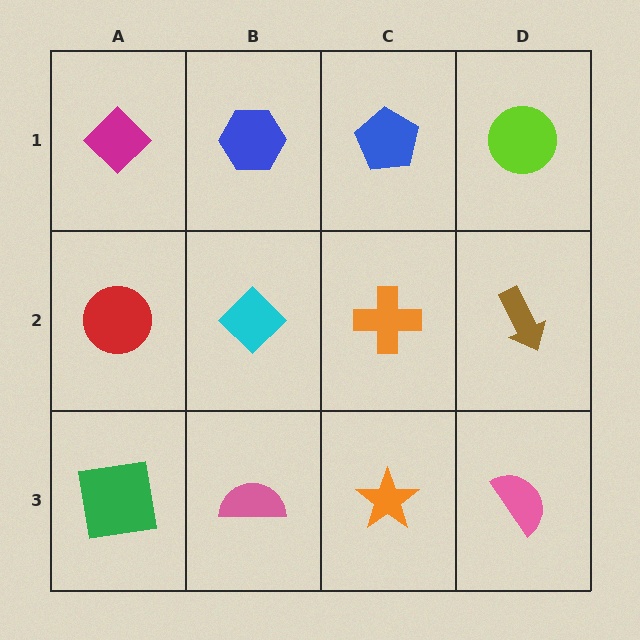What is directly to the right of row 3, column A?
A pink semicircle.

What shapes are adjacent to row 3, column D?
A brown arrow (row 2, column D), an orange star (row 3, column C).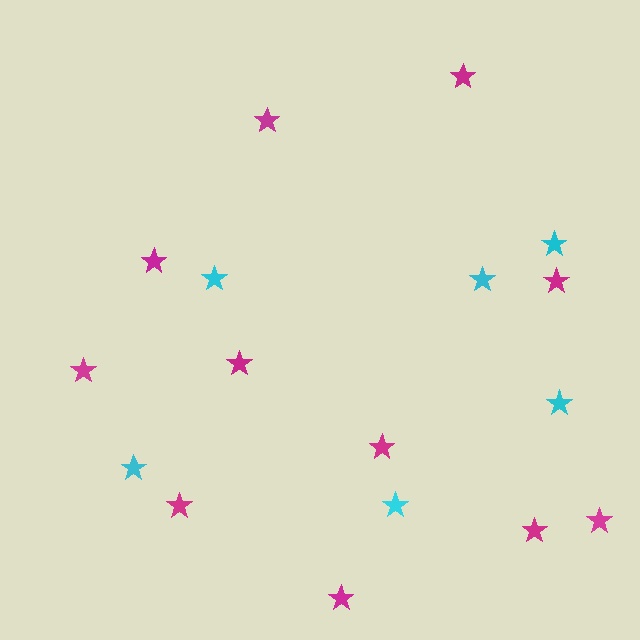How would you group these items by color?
There are 2 groups: one group of cyan stars (6) and one group of magenta stars (11).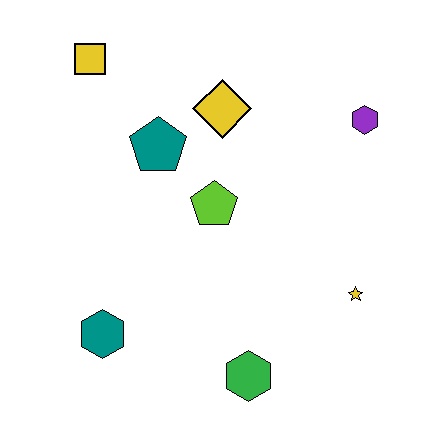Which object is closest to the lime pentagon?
The teal pentagon is closest to the lime pentagon.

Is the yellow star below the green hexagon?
No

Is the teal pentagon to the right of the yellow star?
No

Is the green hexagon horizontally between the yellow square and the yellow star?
Yes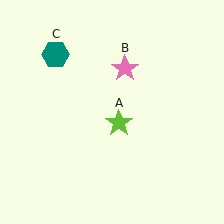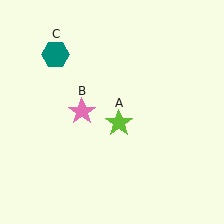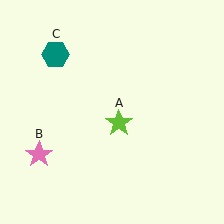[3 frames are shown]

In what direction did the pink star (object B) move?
The pink star (object B) moved down and to the left.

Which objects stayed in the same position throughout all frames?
Lime star (object A) and teal hexagon (object C) remained stationary.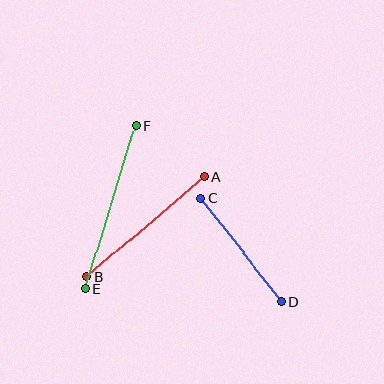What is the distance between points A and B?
The distance is approximately 154 pixels.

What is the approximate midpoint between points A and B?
The midpoint is at approximately (146, 227) pixels.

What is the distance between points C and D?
The distance is approximately 131 pixels.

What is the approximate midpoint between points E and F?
The midpoint is at approximately (111, 207) pixels.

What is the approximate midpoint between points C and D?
The midpoint is at approximately (241, 250) pixels.